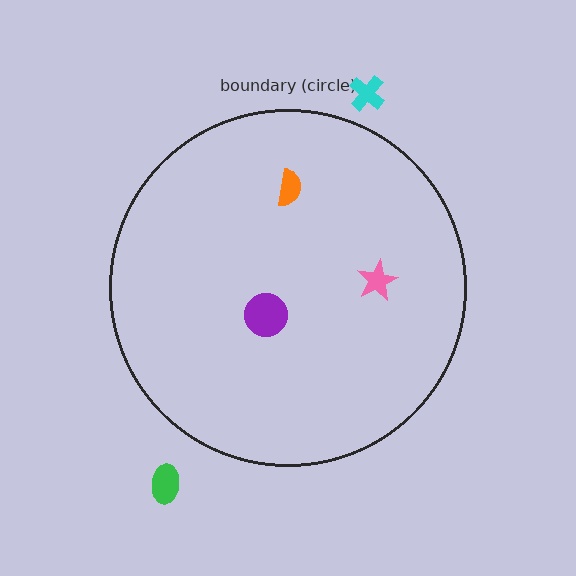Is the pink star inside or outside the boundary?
Inside.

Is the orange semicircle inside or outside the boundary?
Inside.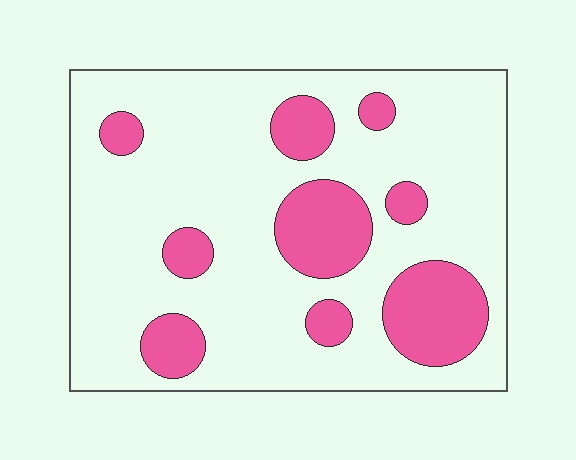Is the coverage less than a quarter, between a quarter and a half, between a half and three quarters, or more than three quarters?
Less than a quarter.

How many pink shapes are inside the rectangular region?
9.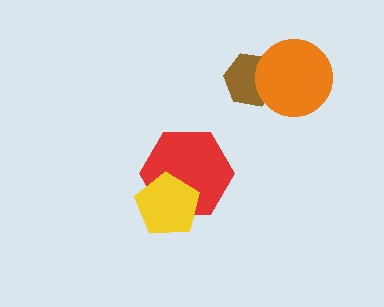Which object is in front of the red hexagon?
The yellow pentagon is in front of the red hexagon.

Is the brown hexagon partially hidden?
Yes, it is partially covered by another shape.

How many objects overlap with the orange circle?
1 object overlaps with the orange circle.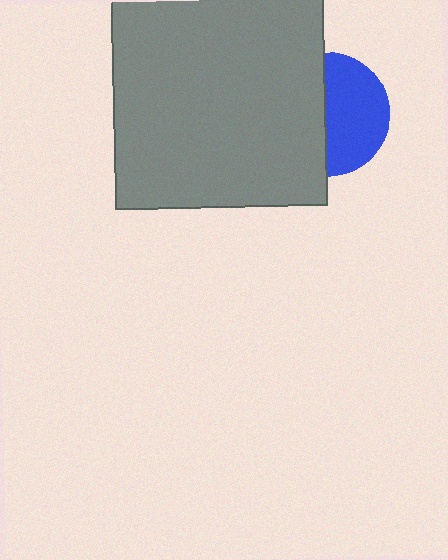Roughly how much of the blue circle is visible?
About half of it is visible (roughly 53%).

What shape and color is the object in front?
The object in front is a gray square.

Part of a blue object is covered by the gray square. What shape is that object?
It is a circle.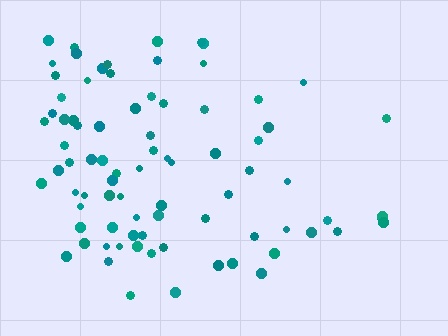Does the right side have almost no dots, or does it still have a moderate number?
Still a moderate number, just noticeably fewer than the left.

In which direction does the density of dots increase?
From right to left, with the left side densest.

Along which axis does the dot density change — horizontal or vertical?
Horizontal.